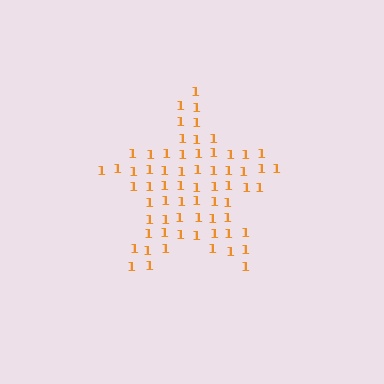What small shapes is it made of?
It is made of small digit 1's.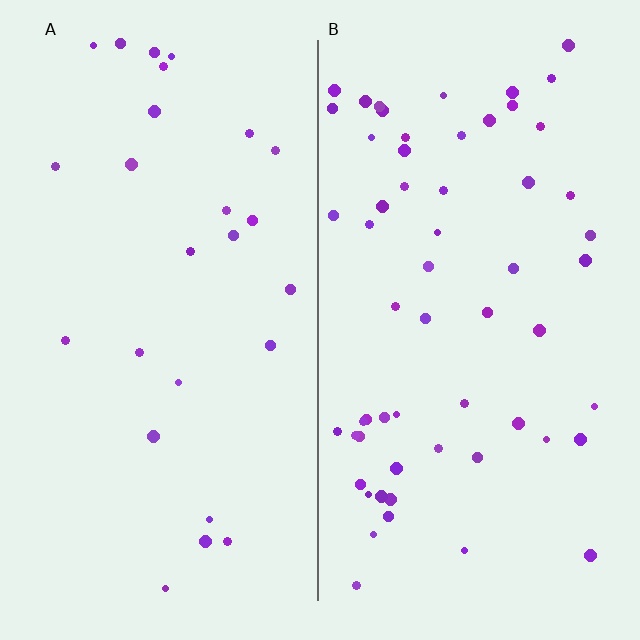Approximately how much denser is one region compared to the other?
Approximately 2.3× — region B over region A.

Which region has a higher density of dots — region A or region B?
B (the right).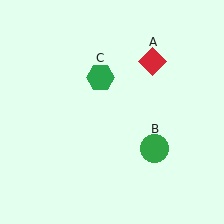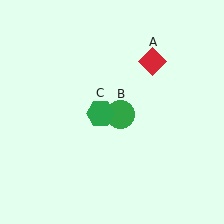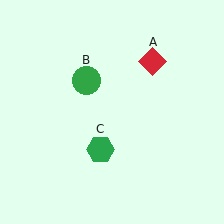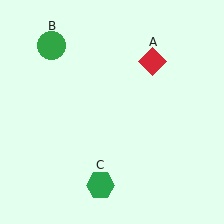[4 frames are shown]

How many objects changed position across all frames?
2 objects changed position: green circle (object B), green hexagon (object C).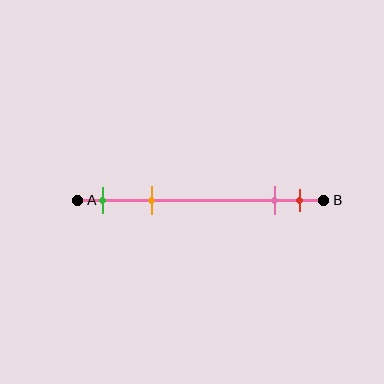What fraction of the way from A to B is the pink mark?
The pink mark is approximately 80% (0.8) of the way from A to B.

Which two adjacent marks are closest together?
The pink and red marks are the closest adjacent pair.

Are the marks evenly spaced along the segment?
No, the marks are not evenly spaced.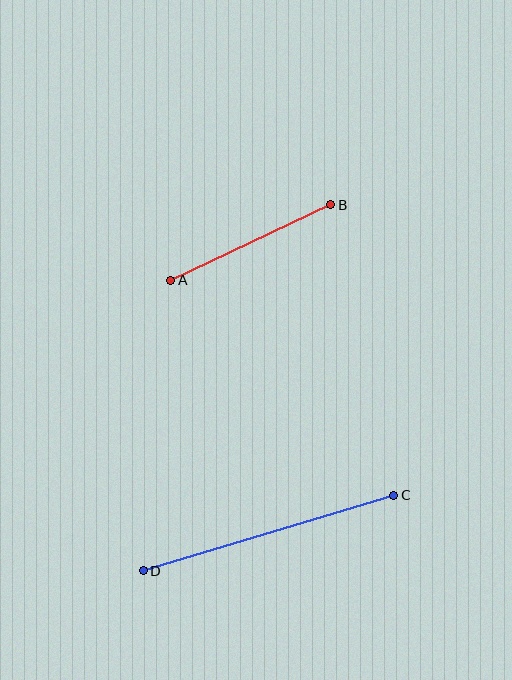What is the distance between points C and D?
The distance is approximately 262 pixels.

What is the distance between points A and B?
The distance is approximately 177 pixels.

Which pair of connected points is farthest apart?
Points C and D are farthest apart.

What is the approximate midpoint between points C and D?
The midpoint is at approximately (269, 533) pixels.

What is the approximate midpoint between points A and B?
The midpoint is at approximately (251, 243) pixels.